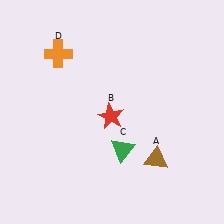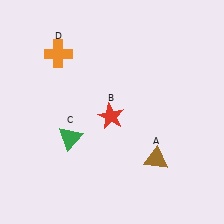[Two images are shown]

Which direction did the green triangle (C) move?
The green triangle (C) moved left.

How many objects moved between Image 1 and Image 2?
1 object moved between the two images.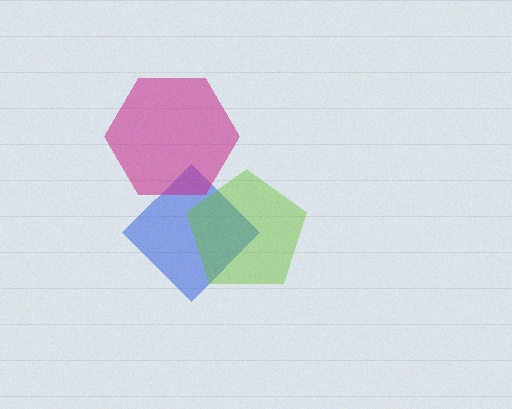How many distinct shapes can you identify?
There are 3 distinct shapes: a blue diamond, a magenta hexagon, a lime pentagon.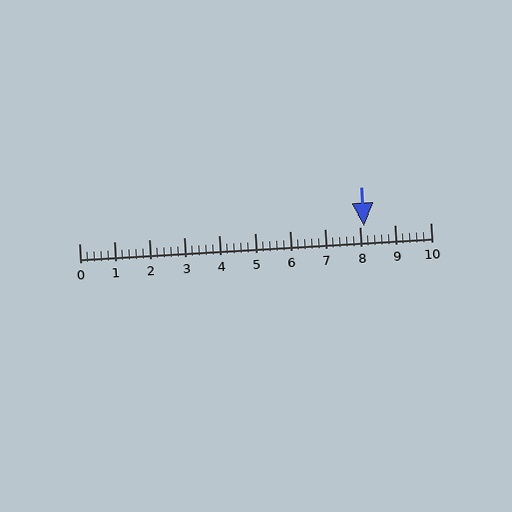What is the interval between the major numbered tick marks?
The major tick marks are spaced 1 units apart.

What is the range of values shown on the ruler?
The ruler shows values from 0 to 10.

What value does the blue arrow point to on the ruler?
The blue arrow points to approximately 8.1.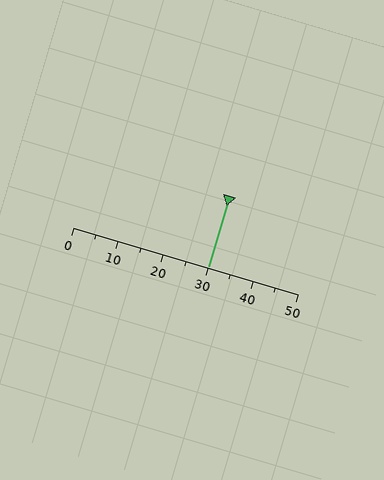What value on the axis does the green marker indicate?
The marker indicates approximately 30.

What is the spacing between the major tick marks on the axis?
The major ticks are spaced 10 apart.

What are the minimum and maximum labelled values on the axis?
The axis runs from 0 to 50.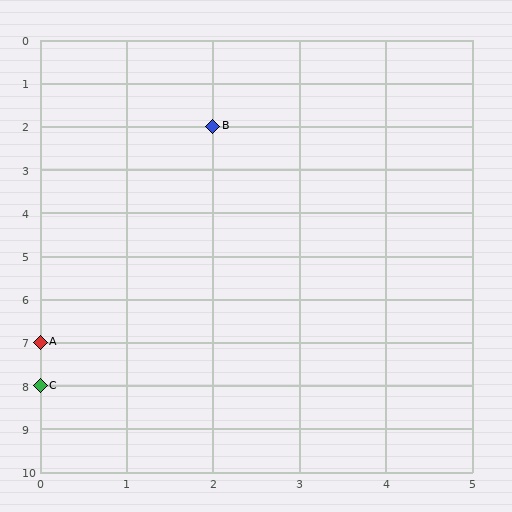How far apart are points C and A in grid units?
Points C and A are 1 row apart.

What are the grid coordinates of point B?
Point B is at grid coordinates (2, 2).